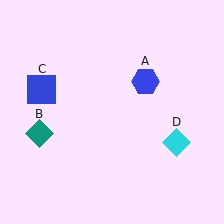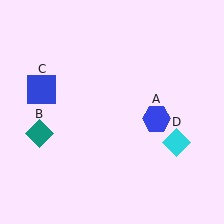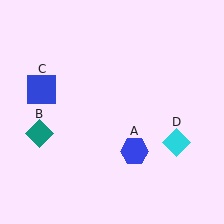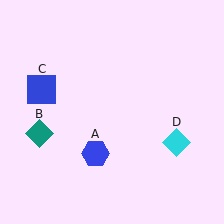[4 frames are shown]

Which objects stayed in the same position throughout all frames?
Teal diamond (object B) and blue square (object C) and cyan diamond (object D) remained stationary.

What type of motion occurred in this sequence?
The blue hexagon (object A) rotated clockwise around the center of the scene.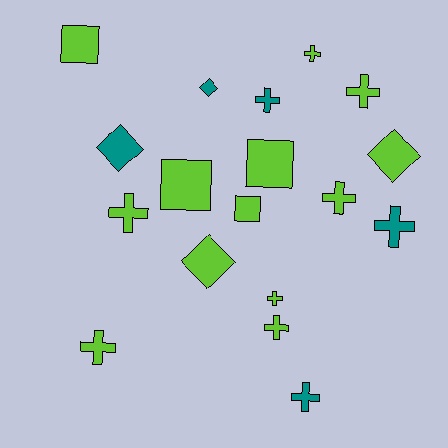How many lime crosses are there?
There are 7 lime crosses.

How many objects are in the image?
There are 18 objects.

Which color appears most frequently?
Lime, with 13 objects.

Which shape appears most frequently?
Cross, with 10 objects.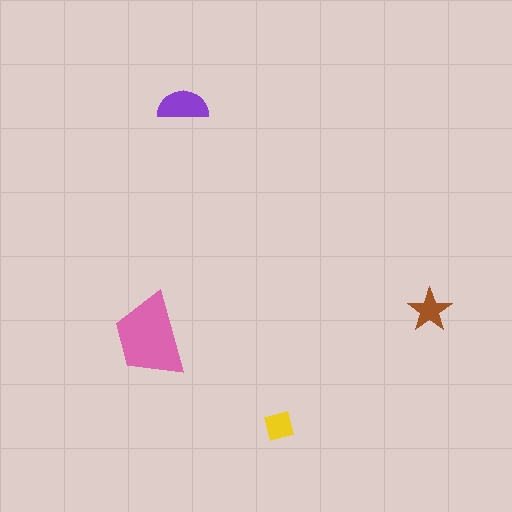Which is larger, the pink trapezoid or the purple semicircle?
The pink trapezoid.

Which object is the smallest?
The yellow square.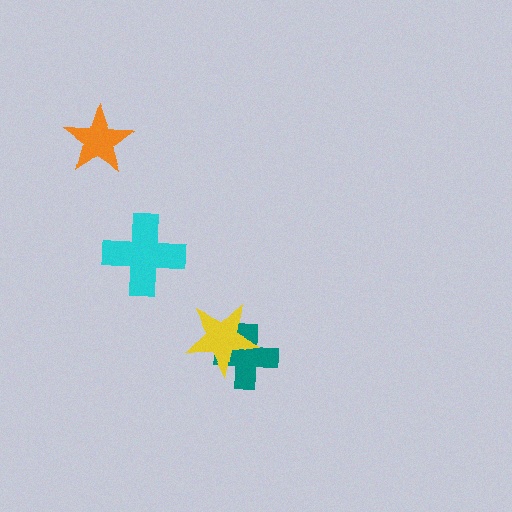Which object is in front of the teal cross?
The yellow star is in front of the teal cross.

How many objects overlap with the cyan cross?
0 objects overlap with the cyan cross.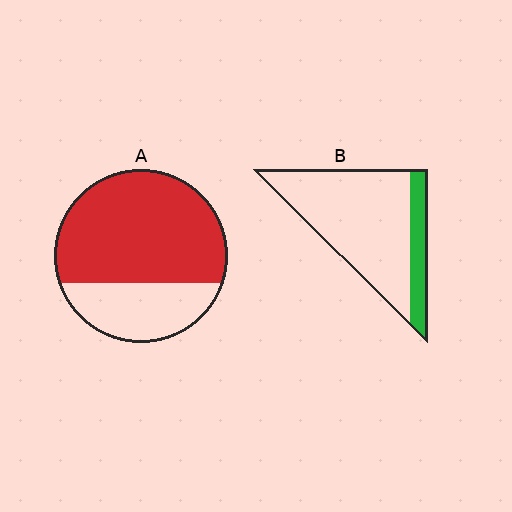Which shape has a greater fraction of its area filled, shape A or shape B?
Shape A.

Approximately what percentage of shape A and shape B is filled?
A is approximately 70% and B is approximately 20%.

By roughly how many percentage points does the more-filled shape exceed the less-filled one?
By roughly 50 percentage points (A over B).